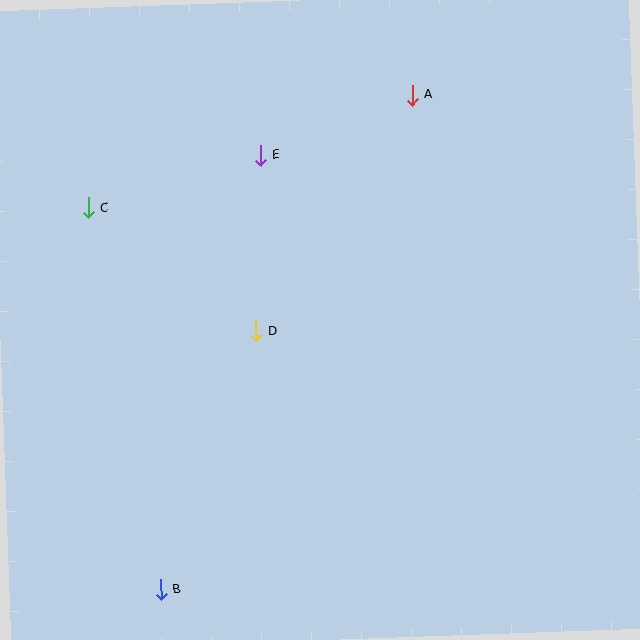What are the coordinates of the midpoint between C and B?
The midpoint between C and B is at (124, 399).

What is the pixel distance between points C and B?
The distance between C and B is 388 pixels.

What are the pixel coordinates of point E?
Point E is at (260, 155).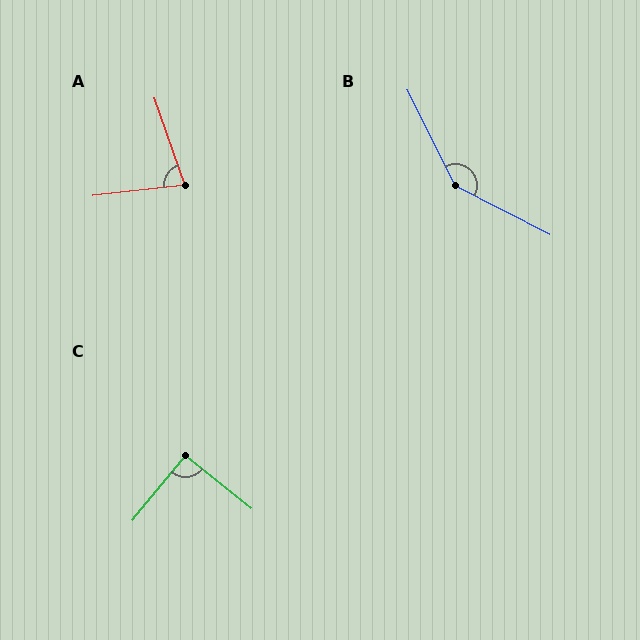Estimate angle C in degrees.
Approximately 91 degrees.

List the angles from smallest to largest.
A (77°), C (91°), B (144°).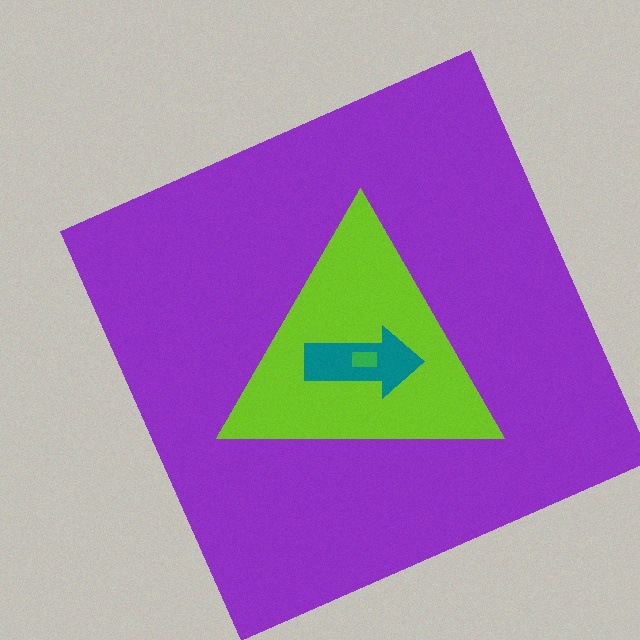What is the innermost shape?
The green rectangle.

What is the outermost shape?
The purple square.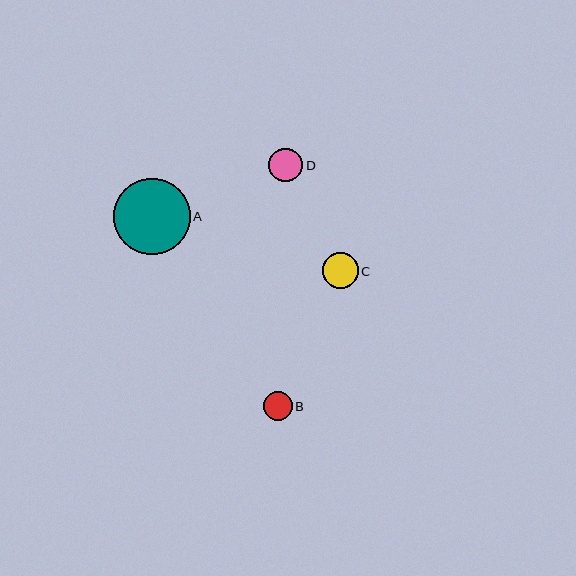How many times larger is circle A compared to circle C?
Circle A is approximately 2.1 times the size of circle C.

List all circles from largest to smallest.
From largest to smallest: A, C, D, B.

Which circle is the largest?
Circle A is the largest with a size of approximately 76 pixels.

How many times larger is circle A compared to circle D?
Circle A is approximately 2.3 times the size of circle D.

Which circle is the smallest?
Circle B is the smallest with a size of approximately 29 pixels.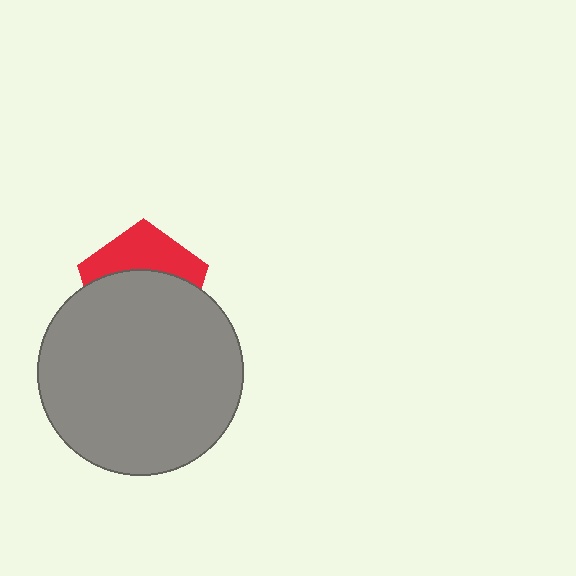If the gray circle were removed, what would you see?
You would see the complete red pentagon.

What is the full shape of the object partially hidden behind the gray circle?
The partially hidden object is a red pentagon.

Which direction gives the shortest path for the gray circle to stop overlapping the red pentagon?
Moving down gives the shortest separation.